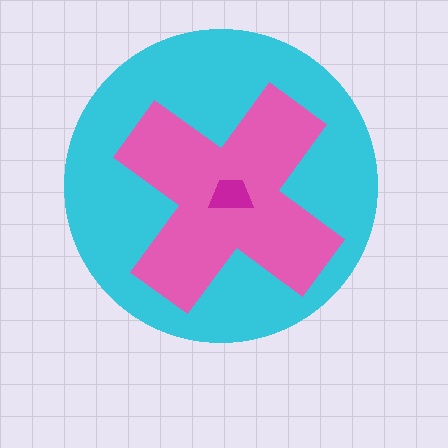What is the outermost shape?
The cyan circle.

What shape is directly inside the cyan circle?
The pink cross.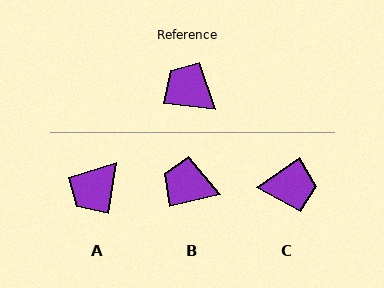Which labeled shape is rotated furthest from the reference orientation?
C, about 138 degrees away.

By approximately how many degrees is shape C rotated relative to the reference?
Approximately 138 degrees clockwise.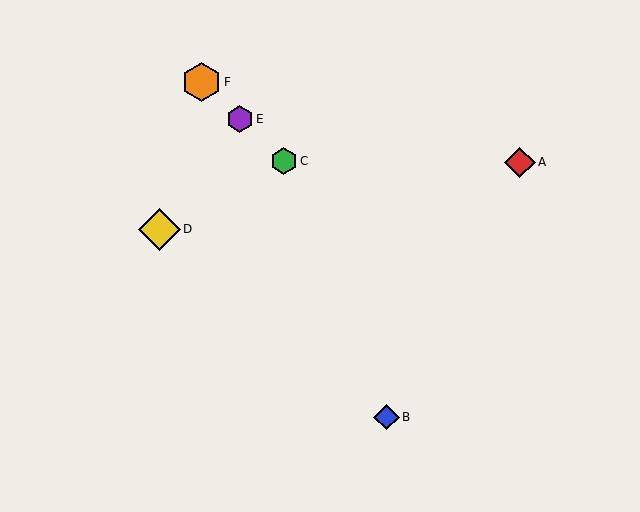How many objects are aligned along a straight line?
3 objects (C, E, F) are aligned along a straight line.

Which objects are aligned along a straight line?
Objects C, E, F are aligned along a straight line.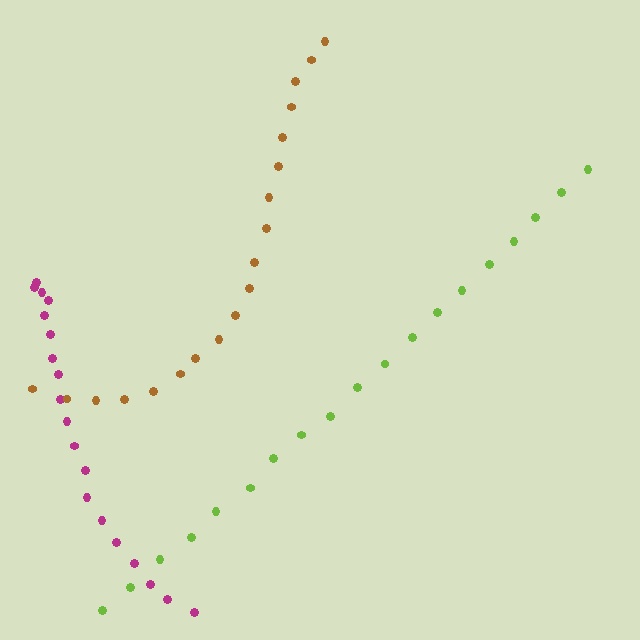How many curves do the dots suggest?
There are 3 distinct paths.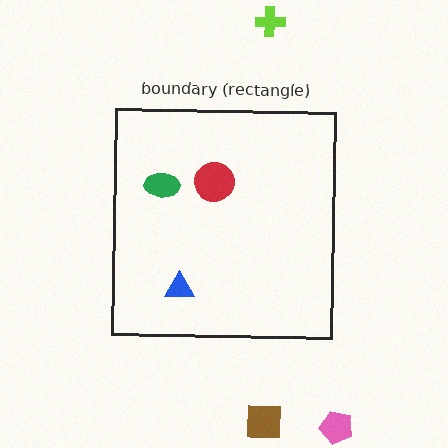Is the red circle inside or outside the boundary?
Inside.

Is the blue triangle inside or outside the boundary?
Inside.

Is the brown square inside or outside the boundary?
Outside.